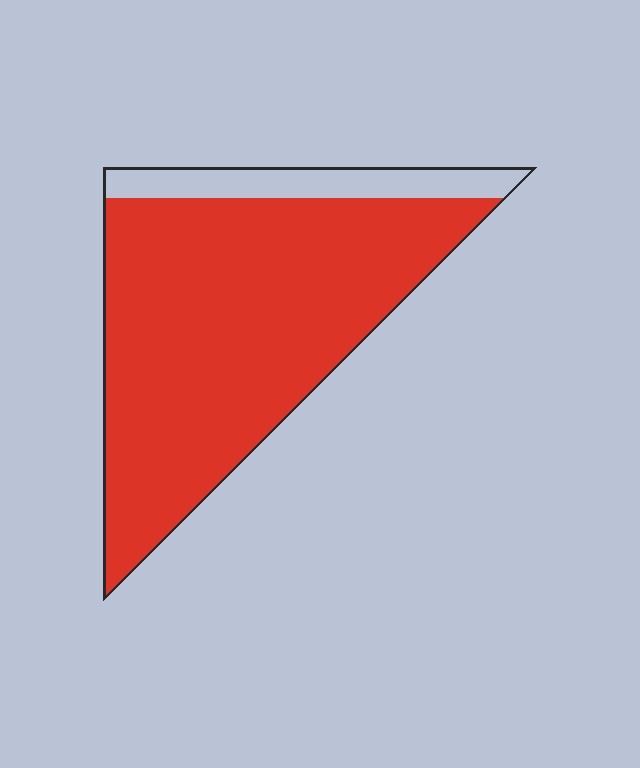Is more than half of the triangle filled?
Yes.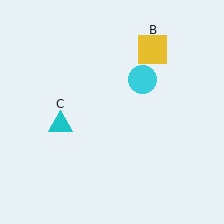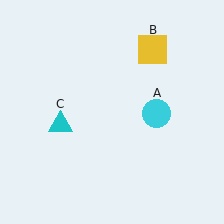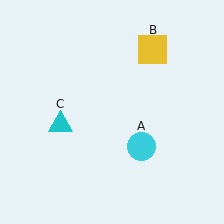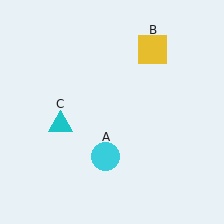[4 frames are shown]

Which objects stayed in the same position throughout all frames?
Yellow square (object B) and cyan triangle (object C) remained stationary.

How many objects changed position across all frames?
1 object changed position: cyan circle (object A).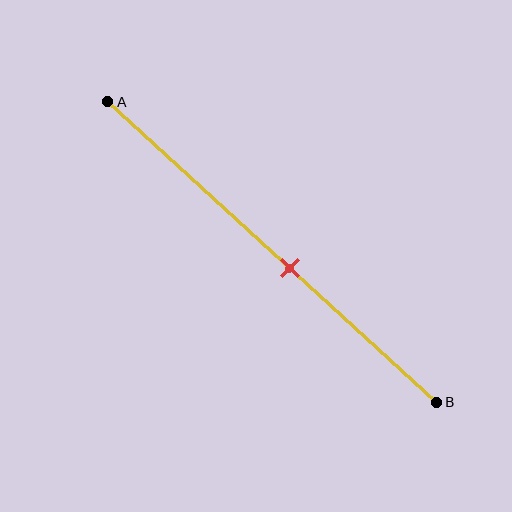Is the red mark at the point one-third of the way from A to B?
No, the mark is at about 55% from A, not at the 33% one-third point.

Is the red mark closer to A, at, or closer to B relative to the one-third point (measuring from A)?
The red mark is closer to point B than the one-third point of segment AB.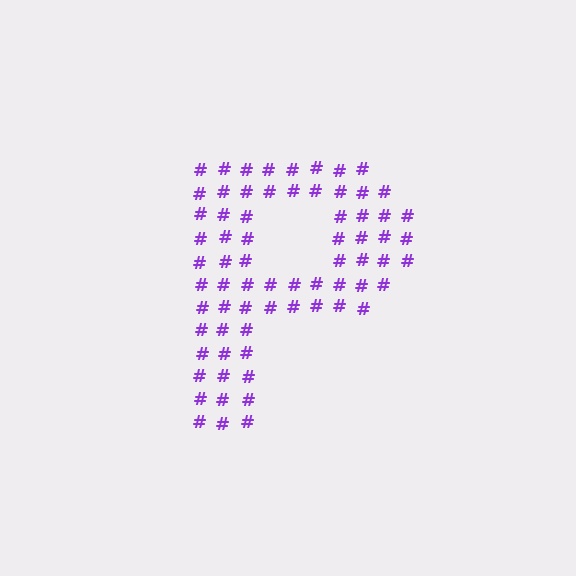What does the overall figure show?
The overall figure shows the letter P.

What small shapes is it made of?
It is made of small hash symbols.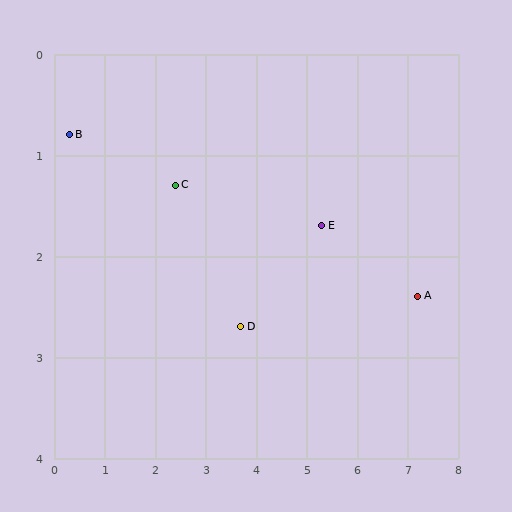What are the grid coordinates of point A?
Point A is at approximately (7.2, 2.4).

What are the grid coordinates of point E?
Point E is at approximately (5.3, 1.7).